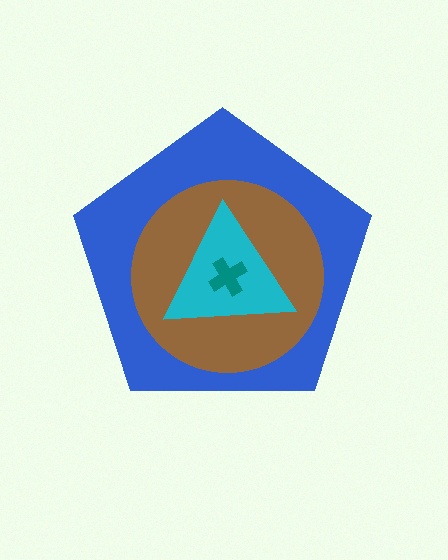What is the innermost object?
The teal cross.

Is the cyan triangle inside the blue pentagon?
Yes.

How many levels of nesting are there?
4.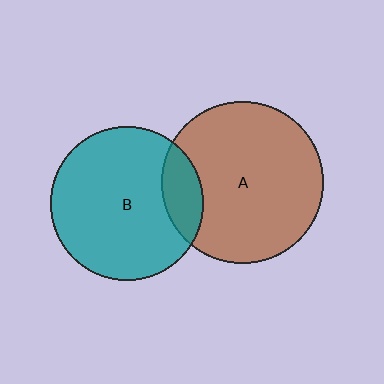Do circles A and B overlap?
Yes.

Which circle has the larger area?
Circle A (brown).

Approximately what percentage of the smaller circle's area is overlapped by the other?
Approximately 15%.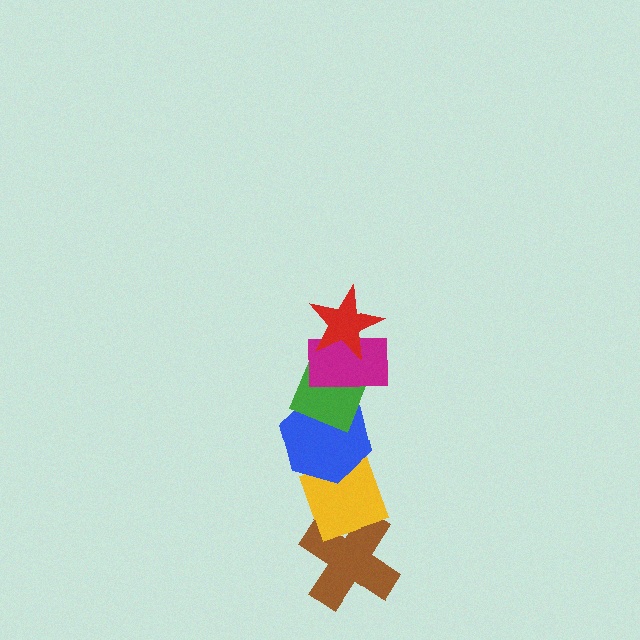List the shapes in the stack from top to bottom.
From top to bottom: the red star, the magenta rectangle, the green diamond, the blue hexagon, the yellow diamond, the brown cross.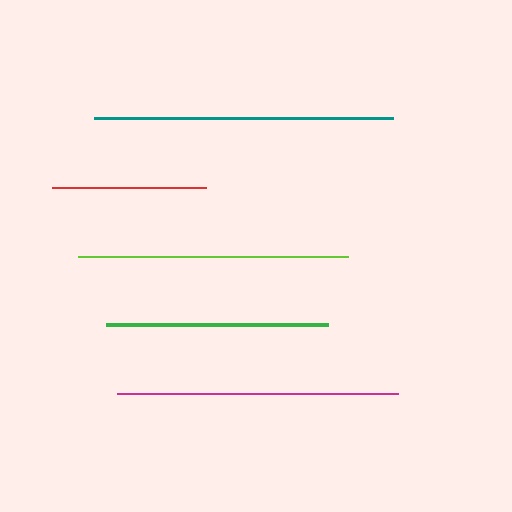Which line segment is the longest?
The teal line is the longest at approximately 299 pixels.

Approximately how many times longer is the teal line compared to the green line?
The teal line is approximately 1.3 times the length of the green line.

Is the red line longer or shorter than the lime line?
The lime line is longer than the red line.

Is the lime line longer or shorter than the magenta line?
The magenta line is longer than the lime line.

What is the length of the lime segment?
The lime segment is approximately 270 pixels long.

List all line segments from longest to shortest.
From longest to shortest: teal, magenta, lime, green, red.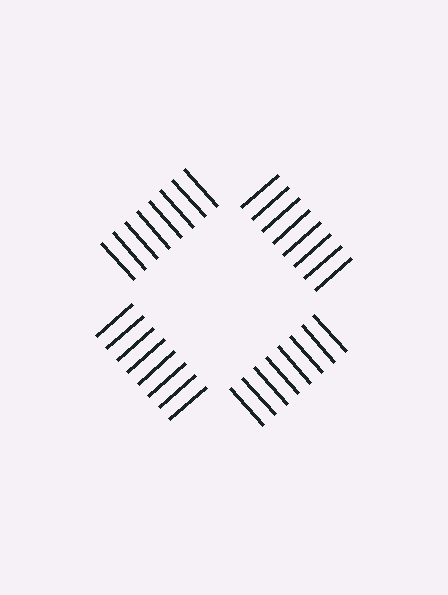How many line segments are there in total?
32 — 8 along each of the 4 edges.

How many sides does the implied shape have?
4 sides — the line-ends trace a square.